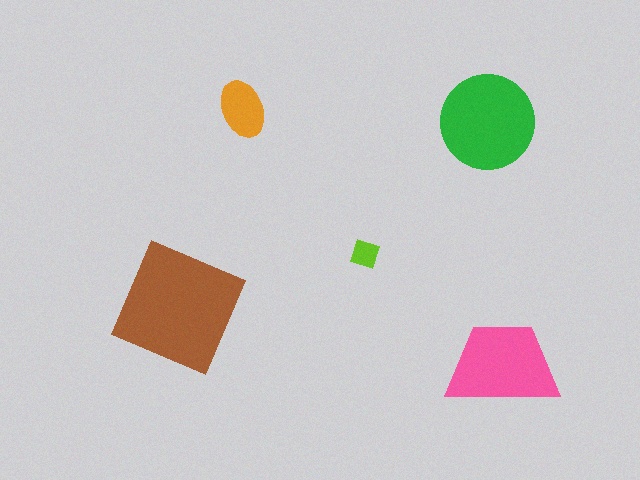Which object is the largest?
The brown square.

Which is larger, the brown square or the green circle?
The brown square.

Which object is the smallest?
The lime diamond.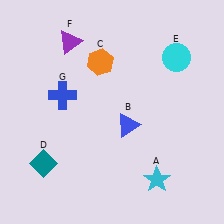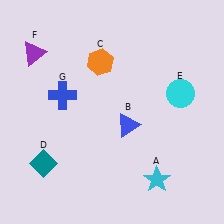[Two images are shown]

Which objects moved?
The objects that moved are: the cyan circle (E), the purple triangle (F).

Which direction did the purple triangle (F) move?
The purple triangle (F) moved left.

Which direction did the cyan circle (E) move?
The cyan circle (E) moved down.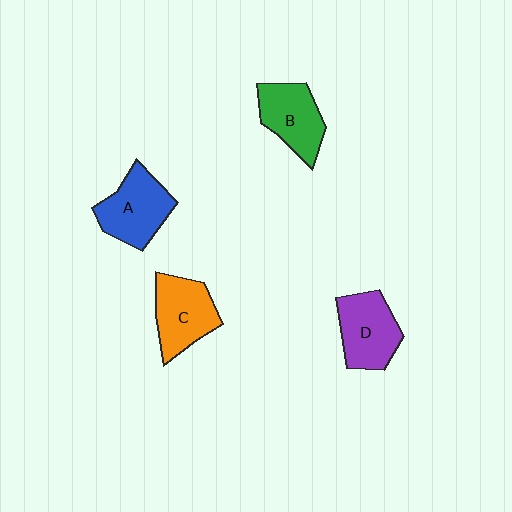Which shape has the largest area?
Shape A (blue).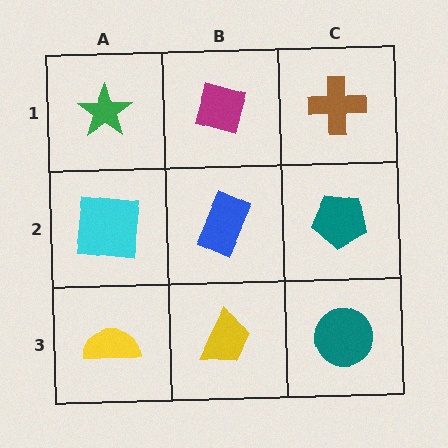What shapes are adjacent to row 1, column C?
A teal pentagon (row 2, column C), a magenta diamond (row 1, column B).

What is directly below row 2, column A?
A yellow semicircle.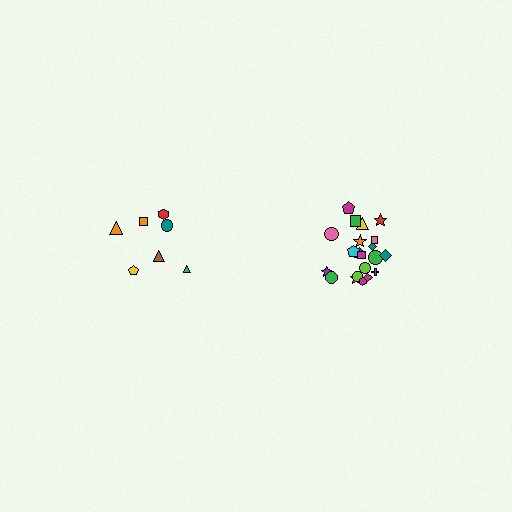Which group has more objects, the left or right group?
The right group.